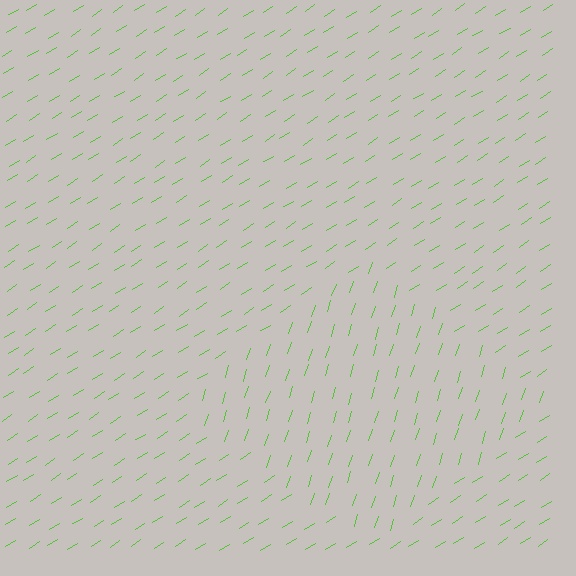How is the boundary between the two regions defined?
The boundary is defined purely by a change in line orientation (approximately 39 degrees difference). All lines are the same color and thickness.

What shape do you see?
I see a diamond.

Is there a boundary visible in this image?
Yes, there is a texture boundary formed by a change in line orientation.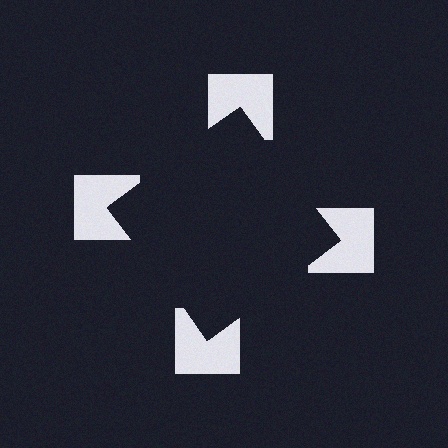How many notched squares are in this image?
There are 4 — one at each vertex of the illusory square.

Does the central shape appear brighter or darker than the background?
It typically appears slightly darker than the background, even though no actual brightness change is drawn.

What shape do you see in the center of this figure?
An illusory square — its edges are inferred from the aligned wedge cuts in the notched squares, not physically drawn.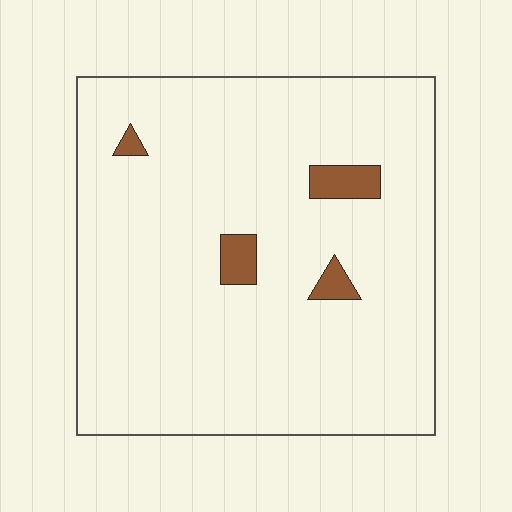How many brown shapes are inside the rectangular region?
4.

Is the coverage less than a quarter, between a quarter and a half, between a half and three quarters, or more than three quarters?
Less than a quarter.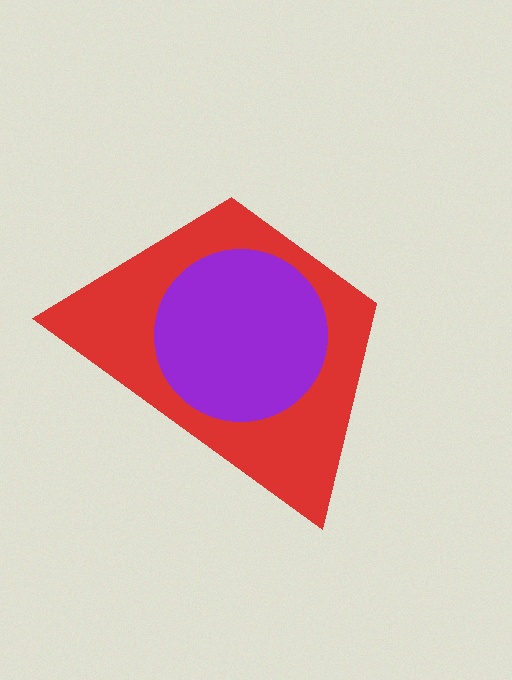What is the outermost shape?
The red trapezoid.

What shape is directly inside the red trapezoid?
The purple circle.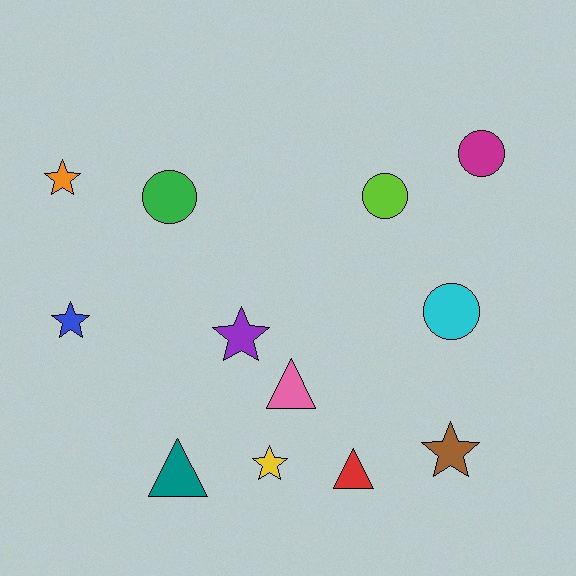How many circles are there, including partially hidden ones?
There are 4 circles.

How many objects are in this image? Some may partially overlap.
There are 12 objects.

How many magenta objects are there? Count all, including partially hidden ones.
There is 1 magenta object.